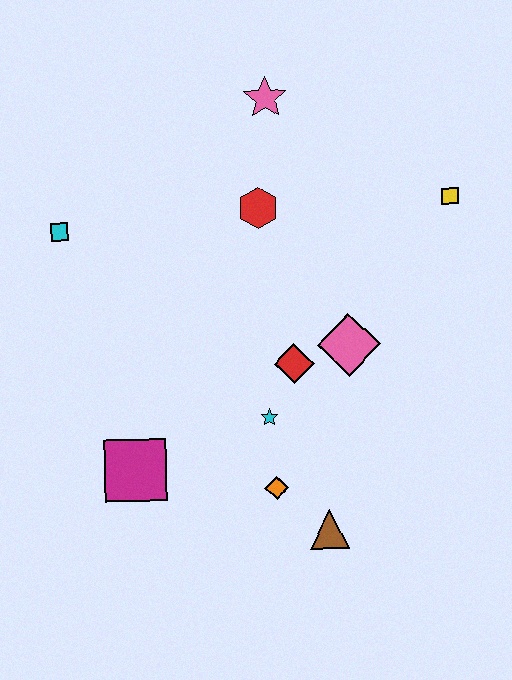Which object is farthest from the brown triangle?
The pink star is farthest from the brown triangle.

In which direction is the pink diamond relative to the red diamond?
The pink diamond is to the right of the red diamond.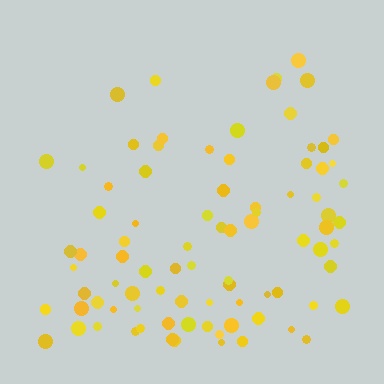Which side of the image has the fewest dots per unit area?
The top.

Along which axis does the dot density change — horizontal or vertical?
Vertical.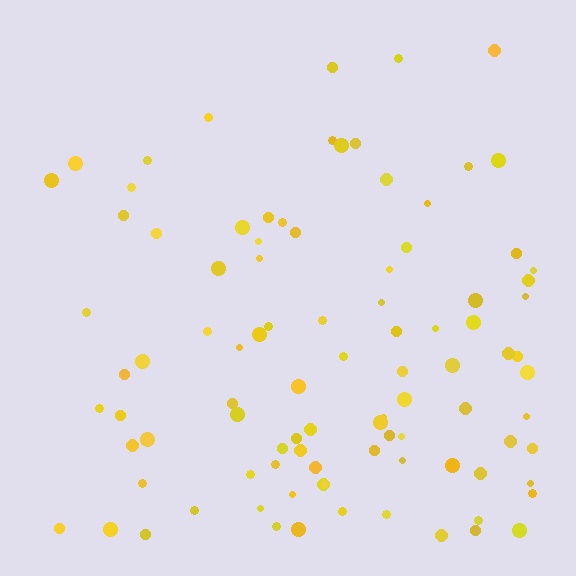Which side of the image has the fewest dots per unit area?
The top.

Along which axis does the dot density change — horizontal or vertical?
Vertical.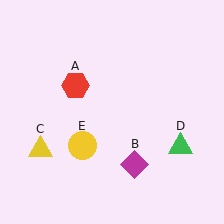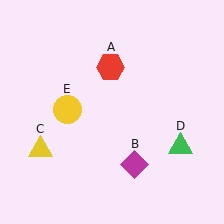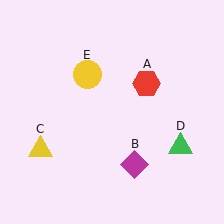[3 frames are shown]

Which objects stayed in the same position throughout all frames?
Magenta diamond (object B) and yellow triangle (object C) and green triangle (object D) remained stationary.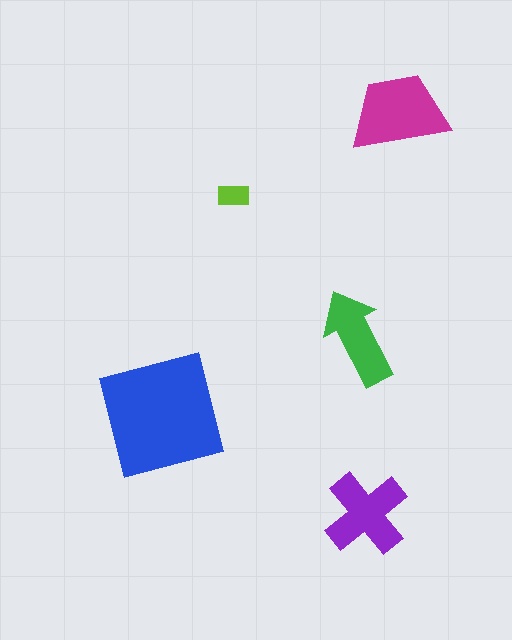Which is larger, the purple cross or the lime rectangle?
The purple cross.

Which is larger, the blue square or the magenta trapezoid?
The blue square.